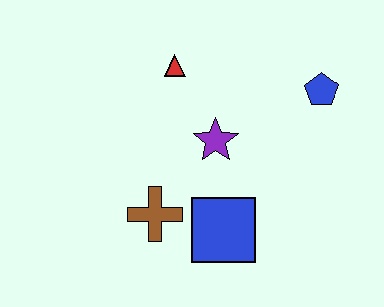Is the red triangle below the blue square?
No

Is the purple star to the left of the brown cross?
No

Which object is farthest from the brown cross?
The blue pentagon is farthest from the brown cross.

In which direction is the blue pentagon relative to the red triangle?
The blue pentagon is to the right of the red triangle.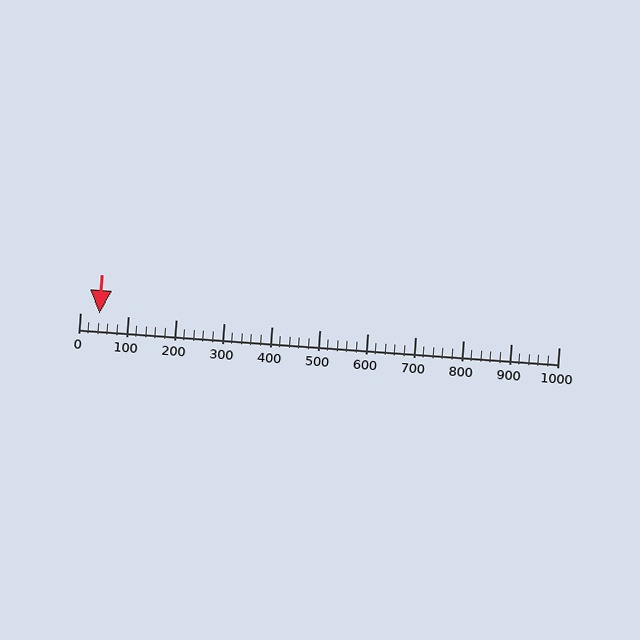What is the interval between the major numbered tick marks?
The major tick marks are spaced 100 units apart.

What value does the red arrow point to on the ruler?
The red arrow points to approximately 41.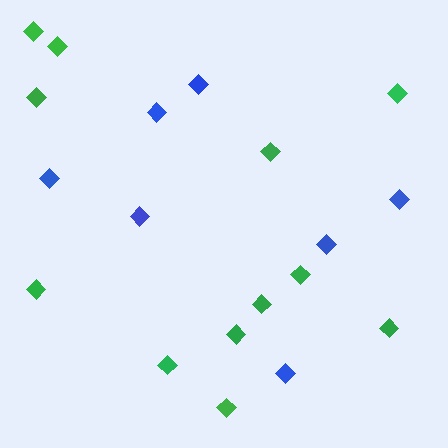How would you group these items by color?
There are 2 groups: one group of green diamonds (12) and one group of blue diamonds (7).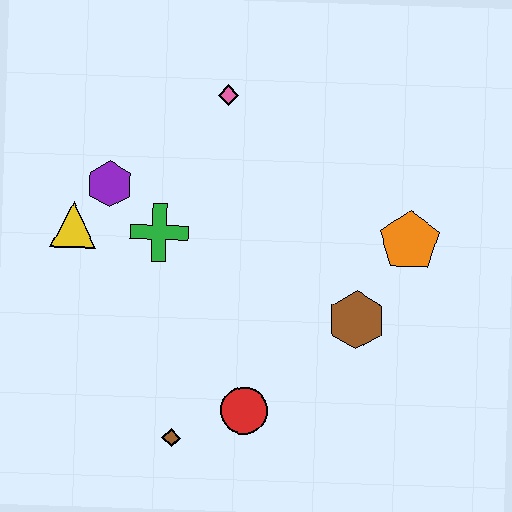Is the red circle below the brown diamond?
No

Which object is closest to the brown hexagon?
The orange pentagon is closest to the brown hexagon.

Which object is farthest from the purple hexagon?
The orange pentagon is farthest from the purple hexagon.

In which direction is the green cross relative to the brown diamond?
The green cross is above the brown diamond.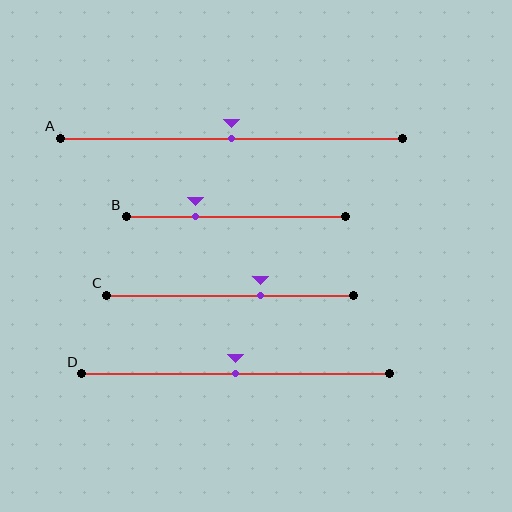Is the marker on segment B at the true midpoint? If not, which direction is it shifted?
No, the marker on segment B is shifted to the left by about 18% of the segment length.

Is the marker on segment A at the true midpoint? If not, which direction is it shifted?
Yes, the marker on segment A is at the true midpoint.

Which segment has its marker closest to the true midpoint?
Segment A has its marker closest to the true midpoint.